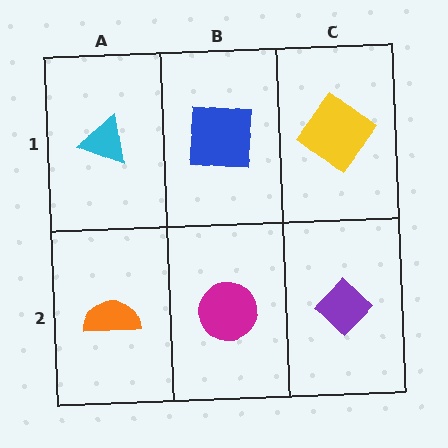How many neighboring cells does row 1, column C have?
2.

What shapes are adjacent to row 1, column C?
A purple diamond (row 2, column C), a blue square (row 1, column B).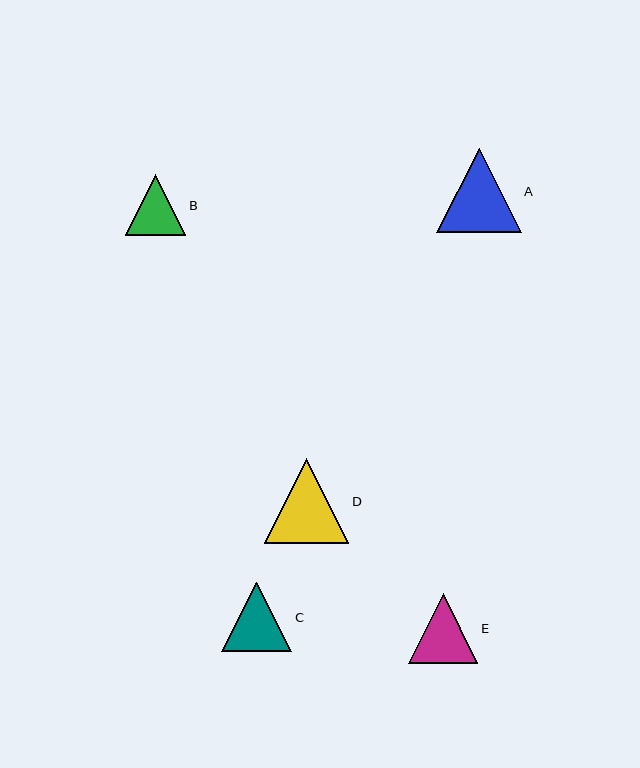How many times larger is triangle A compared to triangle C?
Triangle A is approximately 1.2 times the size of triangle C.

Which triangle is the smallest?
Triangle B is the smallest with a size of approximately 60 pixels.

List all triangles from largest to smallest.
From largest to smallest: D, A, C, E, B.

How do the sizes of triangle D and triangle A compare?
Triangle D and triangle A are approximately the same size.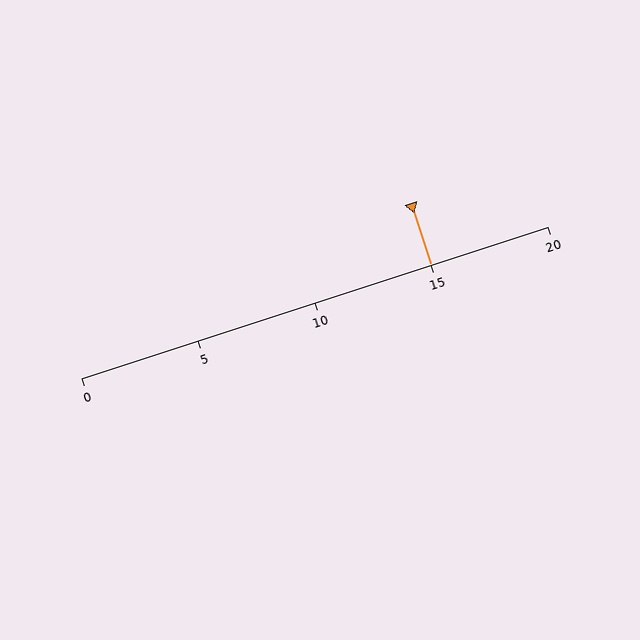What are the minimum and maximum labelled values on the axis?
The axis runs from 0 to 20.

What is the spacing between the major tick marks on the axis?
The major ticks are spaced 5 apart.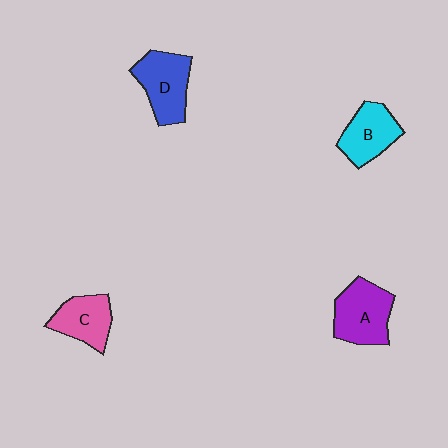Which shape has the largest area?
Shape A (purple).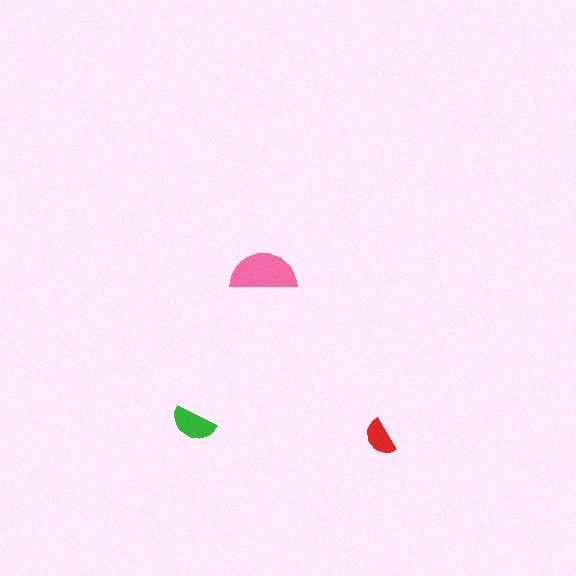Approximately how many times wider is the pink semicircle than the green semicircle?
About 1.5 times wider.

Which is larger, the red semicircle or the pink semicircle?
The pink one.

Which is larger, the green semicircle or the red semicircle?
The green one.